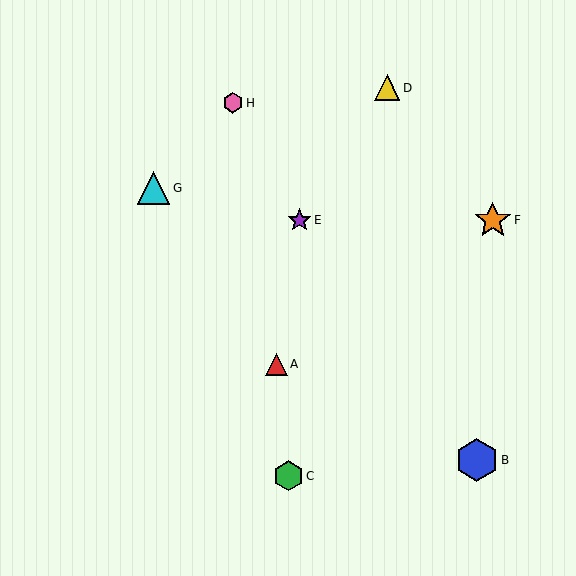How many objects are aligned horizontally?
2 objects (E, F) are aligned horizontally.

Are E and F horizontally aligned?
Yes, both are at y≈220.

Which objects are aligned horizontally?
Objects E, F are aligned horizontally.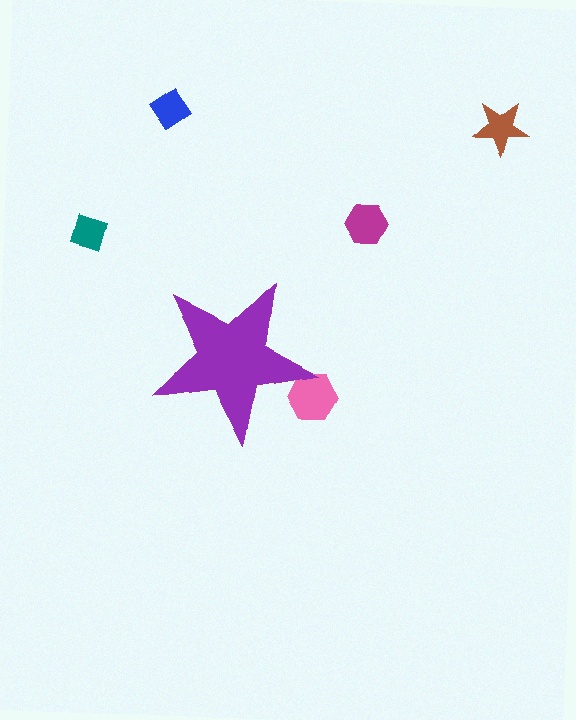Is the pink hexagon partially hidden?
Yes, the pink hexagon is partially hidden behind the purple star.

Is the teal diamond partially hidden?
No, the teal diamond is fully visible.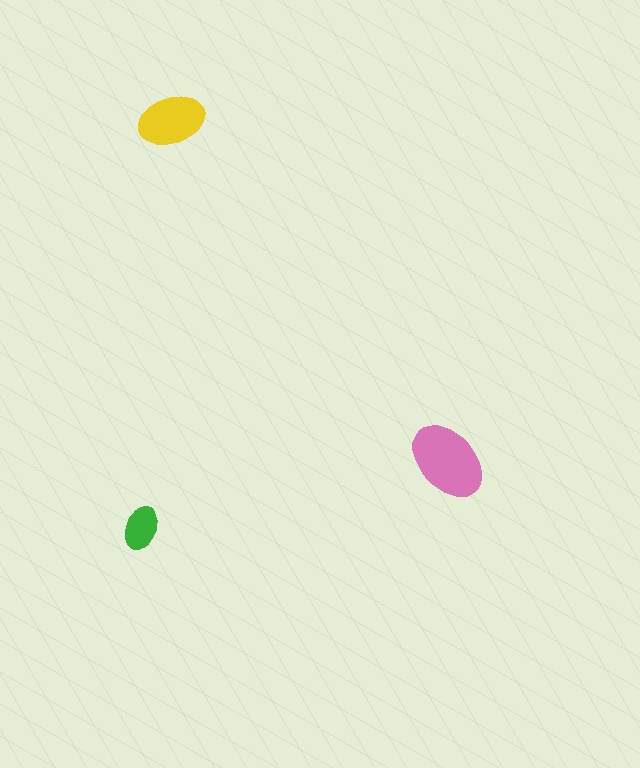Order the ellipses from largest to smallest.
the pink one, the yellow one, the green one.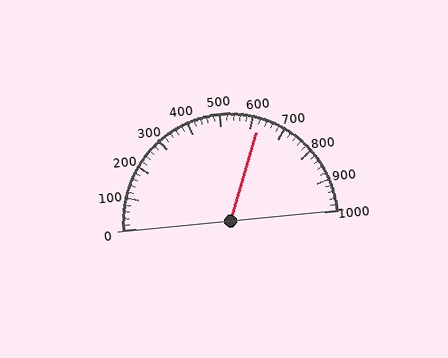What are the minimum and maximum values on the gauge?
The gauge ranges from 0 to 1000.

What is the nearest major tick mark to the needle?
The nearest major tick mark is 600.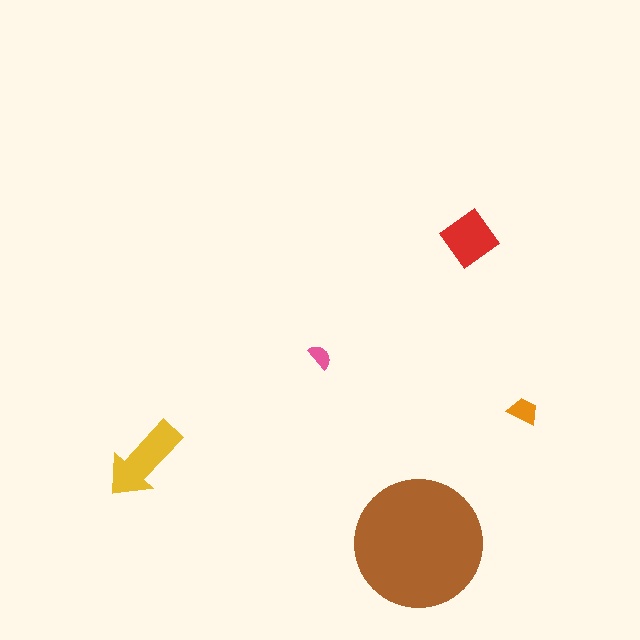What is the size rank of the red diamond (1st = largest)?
3rd.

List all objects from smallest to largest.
The pink semicircle, the orange trapezoid, the red diamond, the yellow arrow, the brown circle.